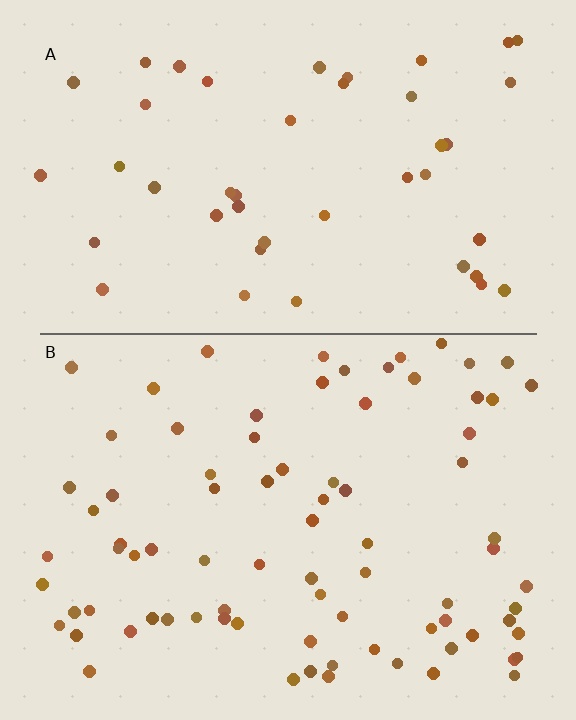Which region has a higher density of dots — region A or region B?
B (the bottom).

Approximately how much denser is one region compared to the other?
Approximately 1.8× — region B over region A.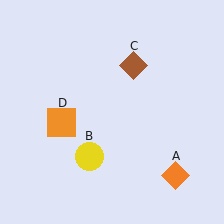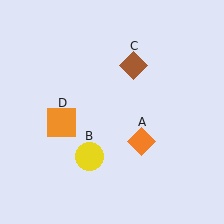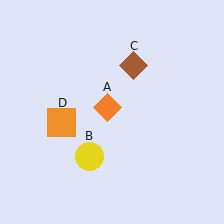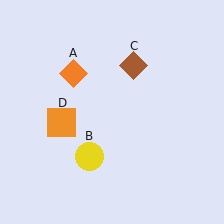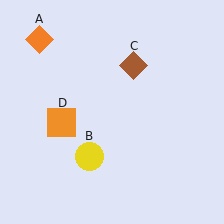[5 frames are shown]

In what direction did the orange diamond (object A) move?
The orange diamond (object A) moved up and to the left.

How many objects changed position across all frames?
1 object changed position: orange diamond (object A).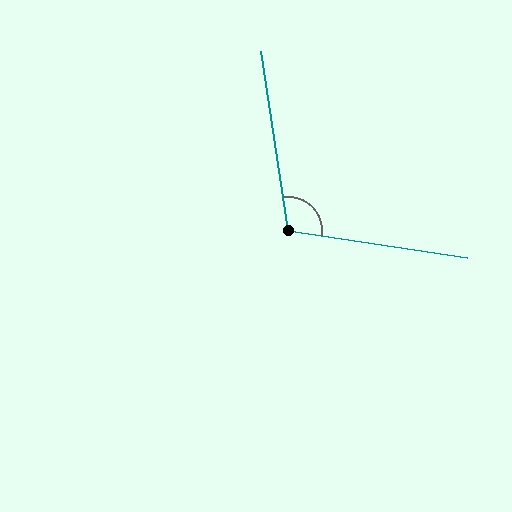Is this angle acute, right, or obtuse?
It is obtuse.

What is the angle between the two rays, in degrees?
Approximately 107 degrees.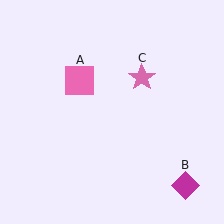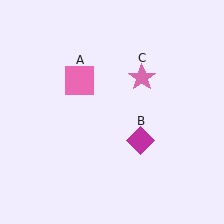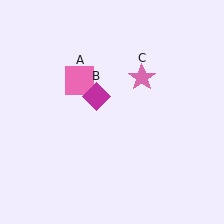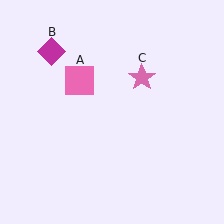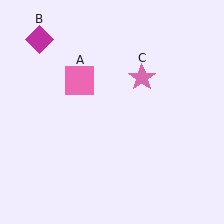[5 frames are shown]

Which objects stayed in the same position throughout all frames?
Pink square (object A) and pink star (object C) remained stationary.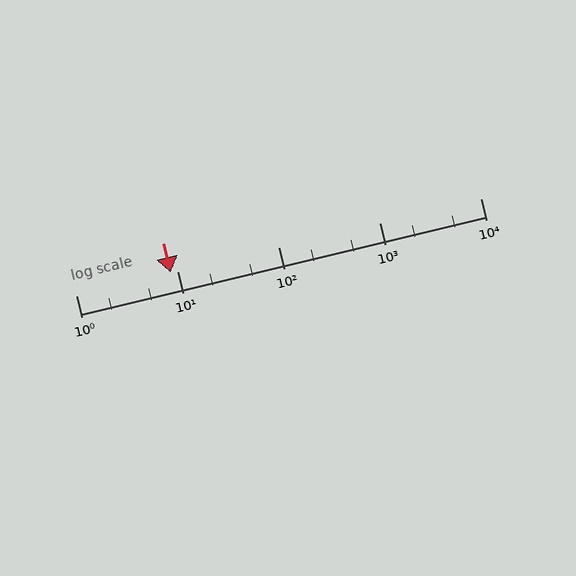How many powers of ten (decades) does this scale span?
The scale spans 4 decades, from 1 to 10000.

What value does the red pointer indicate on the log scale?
The pointer indicates approximately 8.7.